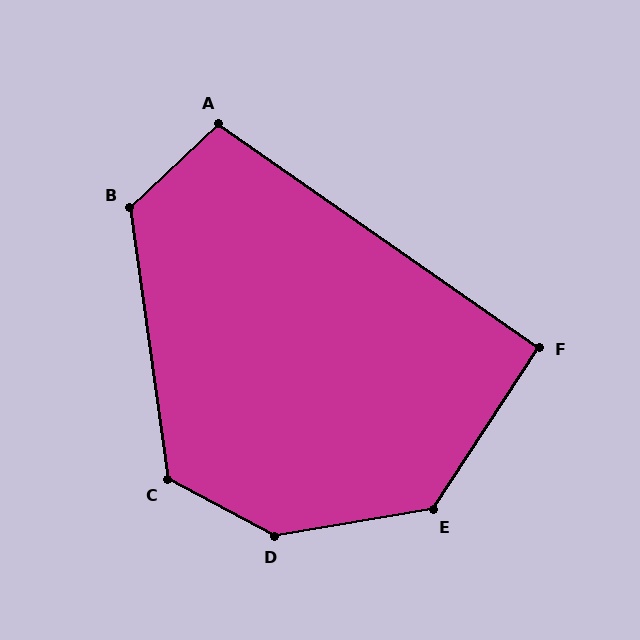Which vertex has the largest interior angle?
D, at approximately 143 degrees.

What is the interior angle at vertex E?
Approximately 133 degrees (obtuse).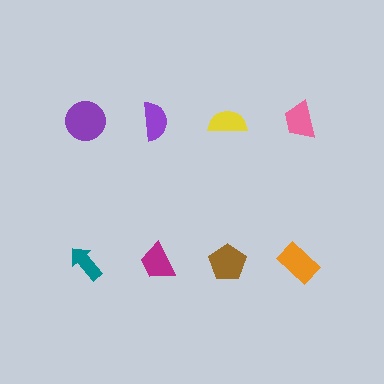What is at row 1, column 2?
A purple semicircle.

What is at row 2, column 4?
An orange rectangle.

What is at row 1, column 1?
A purple circle.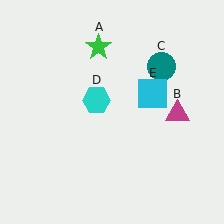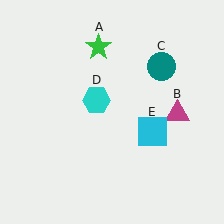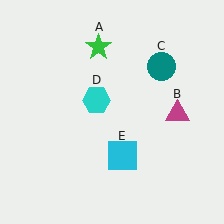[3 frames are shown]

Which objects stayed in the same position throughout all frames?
Green star (object A) and magenta triangle (object B) and teal circle (object C) and cyan hexagon (object D) remained stationary.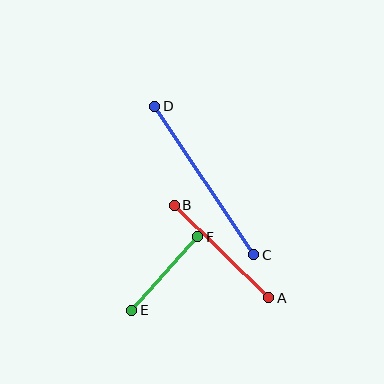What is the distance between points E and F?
The distance is approximately 98 pixels.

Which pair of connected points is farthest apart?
Points C and D are farthest apart.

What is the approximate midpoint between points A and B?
The midpoint is at approximately (222, 252) pixels.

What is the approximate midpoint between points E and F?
The midpoint is at approximately (165, 273) pixels.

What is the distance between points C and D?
The distance is approximately 179 pixels.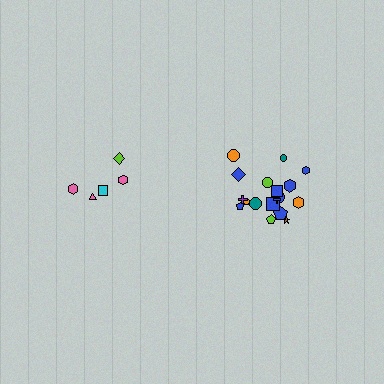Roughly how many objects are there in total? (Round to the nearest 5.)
Roughly 25 objects in total.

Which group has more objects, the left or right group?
The right group.